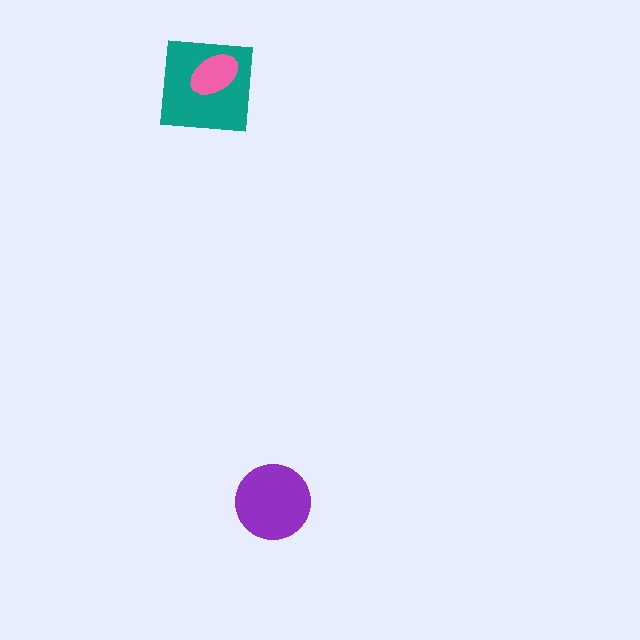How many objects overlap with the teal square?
1 object overlaps with the teal square.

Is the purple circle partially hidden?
No, no other shape covers it.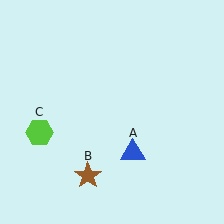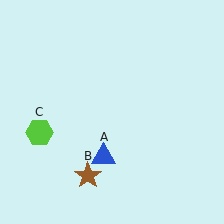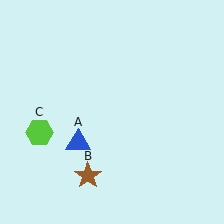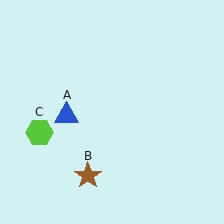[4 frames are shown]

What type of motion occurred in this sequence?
The blue triangle (object A) rotated clockwise around the center of the scene.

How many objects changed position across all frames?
1 object changed position: blue triangle (object A).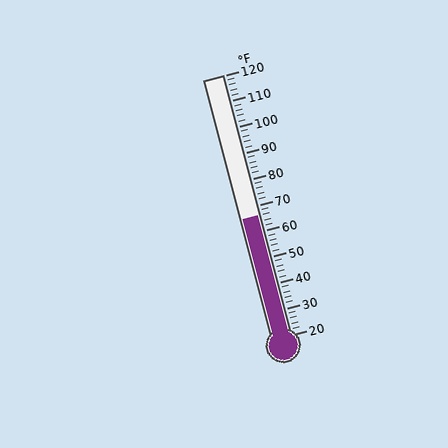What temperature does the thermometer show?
The thermometer shows approximately 66°F.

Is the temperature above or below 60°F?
The temperature is above 60°F.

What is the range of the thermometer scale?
The thermometer scale ranges from 20°F to 120°F.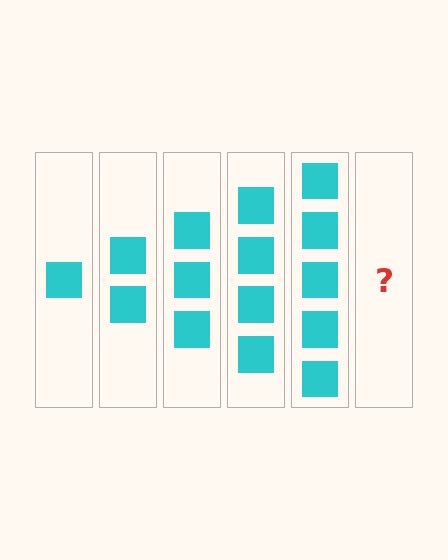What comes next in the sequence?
The next element should be 6 squares.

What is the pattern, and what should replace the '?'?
The pattern is that each step adds one more square. The '?' should be 6 squares.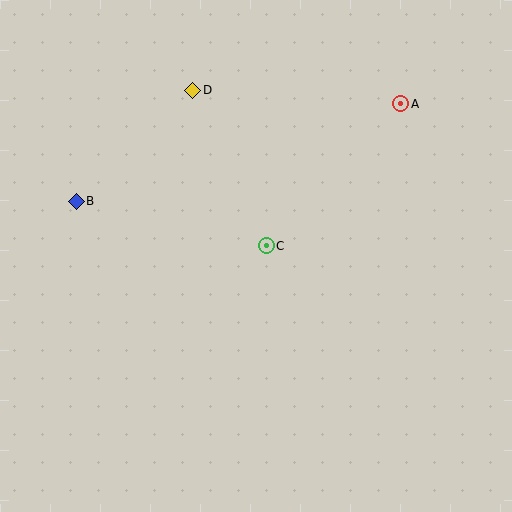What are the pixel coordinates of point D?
Point D is at (193, 90).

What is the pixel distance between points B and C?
The distance between B and C is 195 pixels.